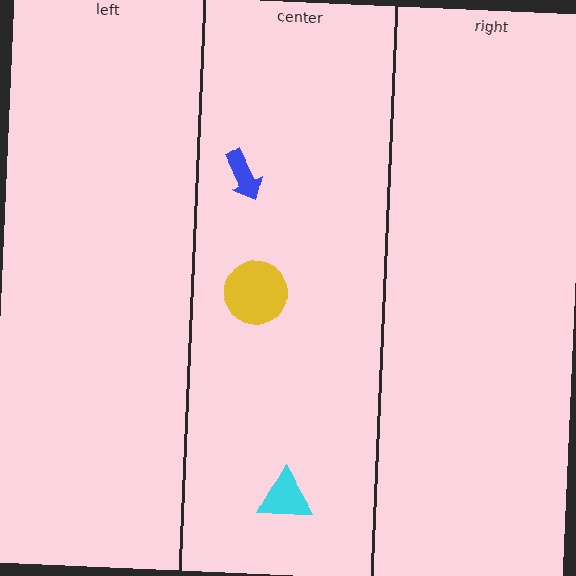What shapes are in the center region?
The blue arrow, the yellow circle, the cyan triangle.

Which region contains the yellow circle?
The center region.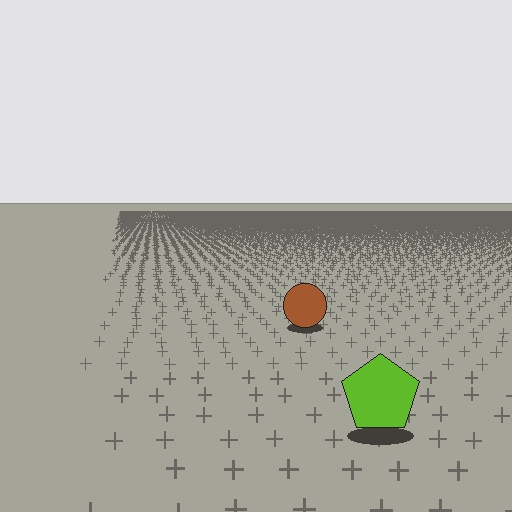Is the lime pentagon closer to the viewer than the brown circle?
Yes. The lime pentagon is closer — you can tell from the texture gradient: the ground texture is coarser near it.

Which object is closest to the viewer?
The lime pentagon is closest. The texture marks near it are larger and more spread out.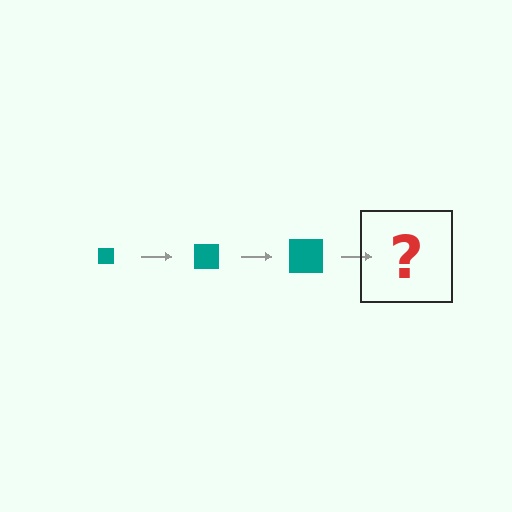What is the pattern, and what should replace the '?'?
The pattern is that the square gets progressively larger each step. The '?' should be a teal square, larger than the previous one.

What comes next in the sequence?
The next element should be a teal square, larger than the previous one.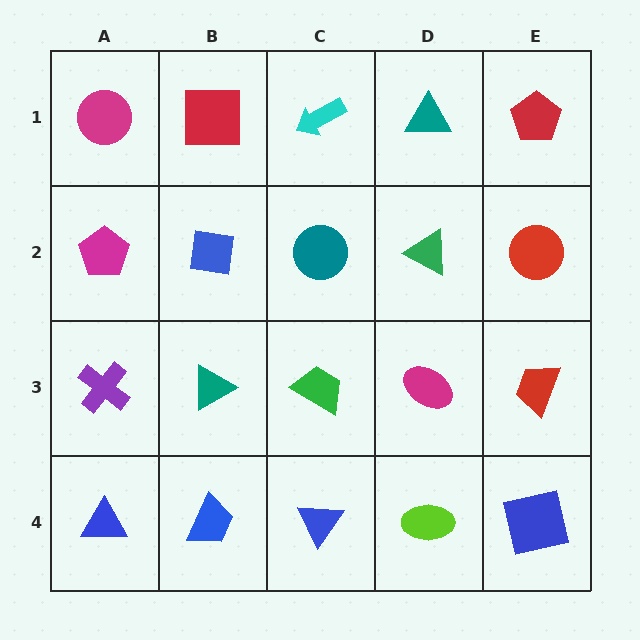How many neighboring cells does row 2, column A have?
3.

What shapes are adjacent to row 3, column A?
A magenta pentagon (row 2, column A), a blue triangle (row 4, column A), a teal triangle (row 3, column B).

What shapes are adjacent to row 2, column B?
A red square (row 1, column B), a teal triangle (row 3, column B), a magenta pentagon (row 2, column A), a teal circle (row 2, column C).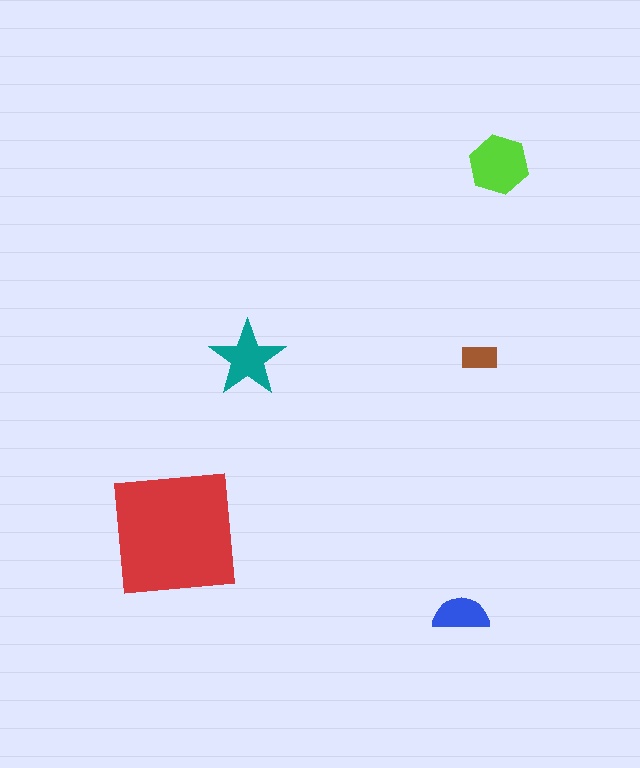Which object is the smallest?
The brown rectangle.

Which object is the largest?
The red square.